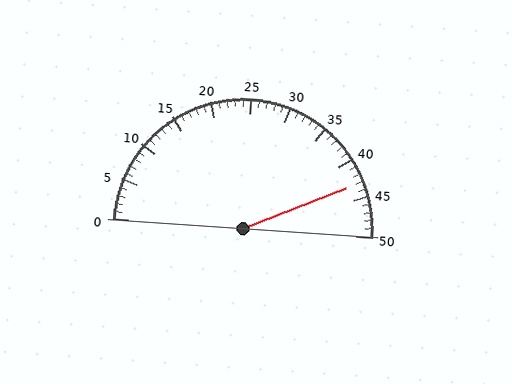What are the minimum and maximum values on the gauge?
The gauge ranges from 0 to 50.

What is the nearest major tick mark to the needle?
The nearest major tick mark is 45.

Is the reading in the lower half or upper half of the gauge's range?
The reading is in the upper half of the range (0 to 50).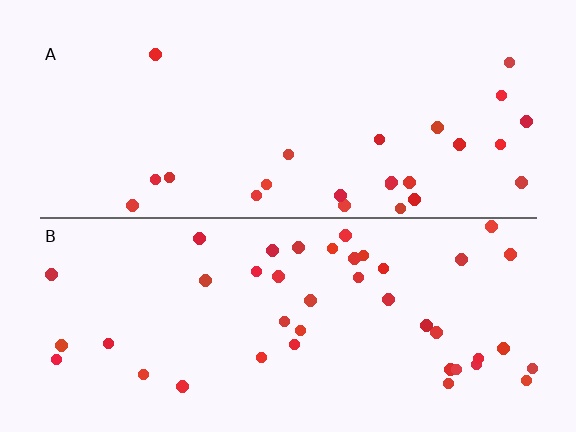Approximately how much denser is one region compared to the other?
Approximately 1.7× — region B over region A.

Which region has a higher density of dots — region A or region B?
B (the bottom).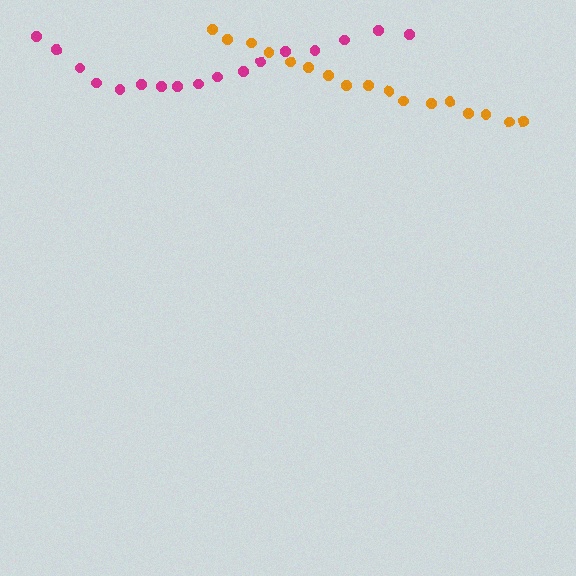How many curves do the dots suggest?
There are 2 distinct paths.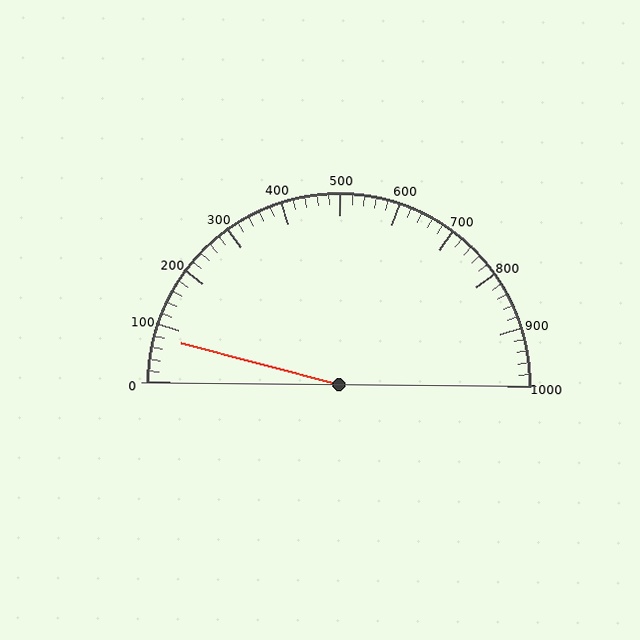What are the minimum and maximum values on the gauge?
The gauge ranges from 0 to 1000.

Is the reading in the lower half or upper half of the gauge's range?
The reading is in the lower half of the range (0 to 1000).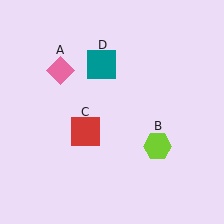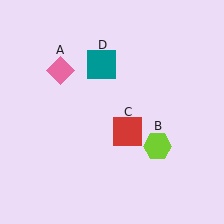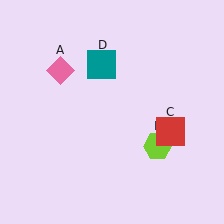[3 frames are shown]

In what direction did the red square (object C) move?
The red square (object C) moved right.